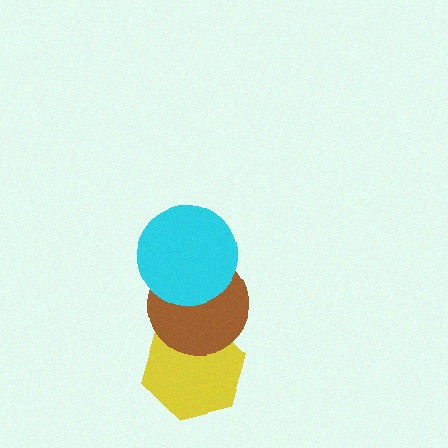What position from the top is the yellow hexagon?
The yellow hexagon is 3rd from the top.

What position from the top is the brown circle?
The brown circle is 2nd from the top.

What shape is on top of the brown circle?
The cyan circle is on top of the brown circle.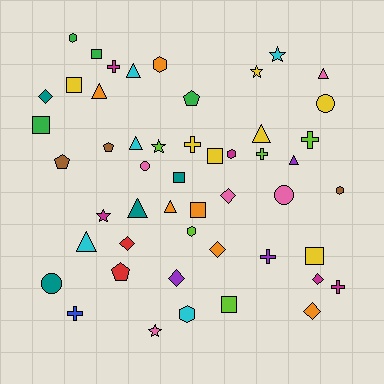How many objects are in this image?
There are 50 objects.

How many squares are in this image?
There are 8 squares.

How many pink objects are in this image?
There are 5 pink objects.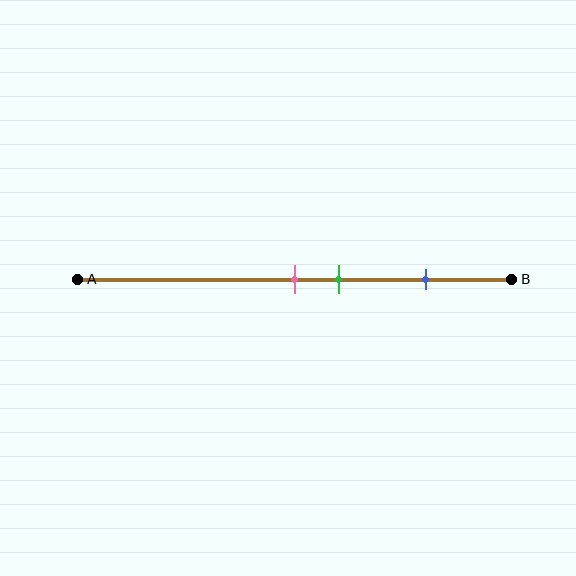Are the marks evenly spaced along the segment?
No, the marks are not evenly spaced.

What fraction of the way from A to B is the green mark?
The green mark is approximately 60% (0.6) of the way from A to B.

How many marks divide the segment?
There are 3 marks dividing the segment.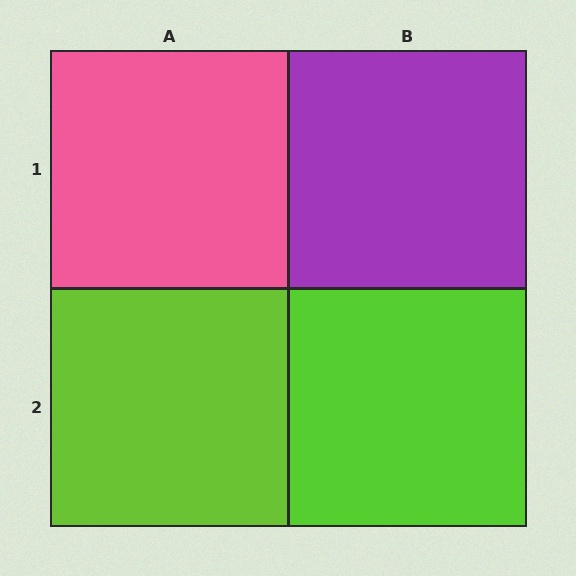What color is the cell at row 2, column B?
Lime.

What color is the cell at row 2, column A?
Lime.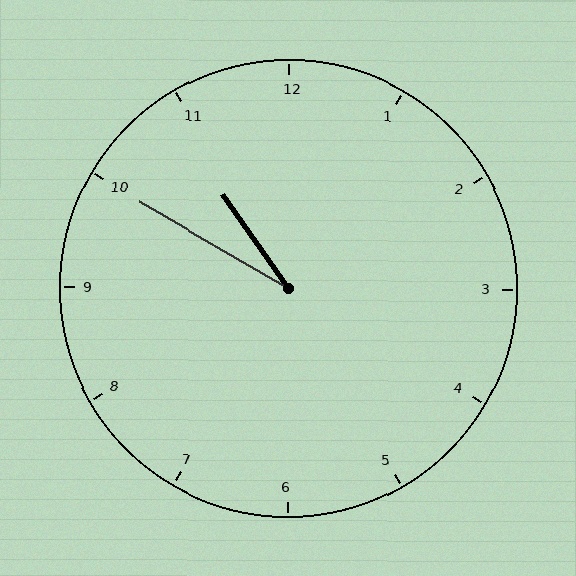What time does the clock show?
10:50.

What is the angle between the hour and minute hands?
Approximately 25 degrees.